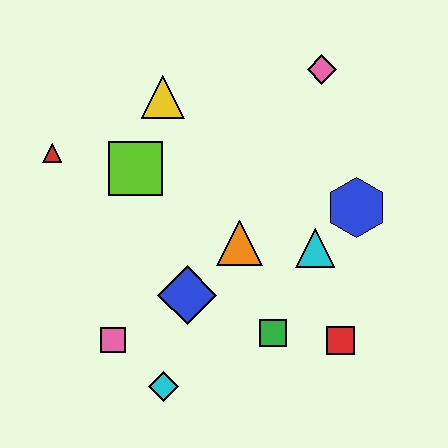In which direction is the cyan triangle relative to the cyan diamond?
The cyan triangle is to the right of the cyan diamond.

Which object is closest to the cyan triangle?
The blue hexagon is closest to the cyan triangle.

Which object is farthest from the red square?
The red triangle is farthest from the red square.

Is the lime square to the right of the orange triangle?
No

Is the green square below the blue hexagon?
Yes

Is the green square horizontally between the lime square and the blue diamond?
No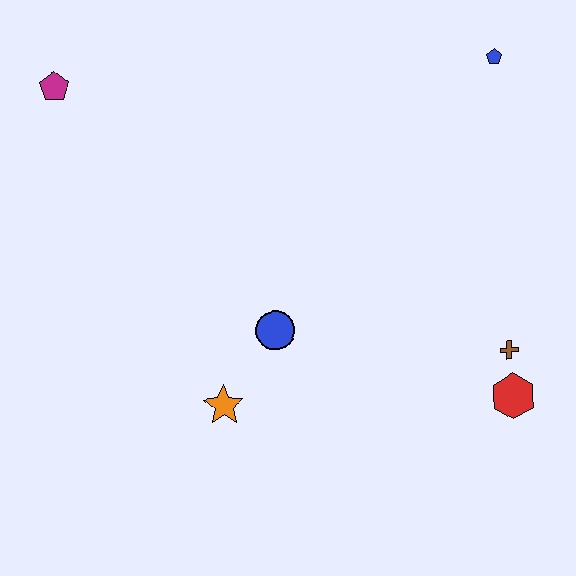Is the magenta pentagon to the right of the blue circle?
No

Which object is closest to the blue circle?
The orange star is closest to the blue circle.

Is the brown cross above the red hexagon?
Yes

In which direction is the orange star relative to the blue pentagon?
The orange star is below the blue pentagon.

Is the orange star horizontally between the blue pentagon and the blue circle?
No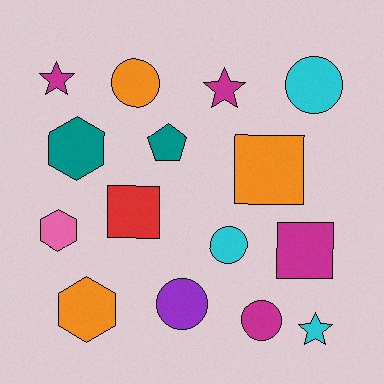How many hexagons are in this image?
There are 3 hexagons.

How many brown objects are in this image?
There are no brown objects.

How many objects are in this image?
There are 15 objects.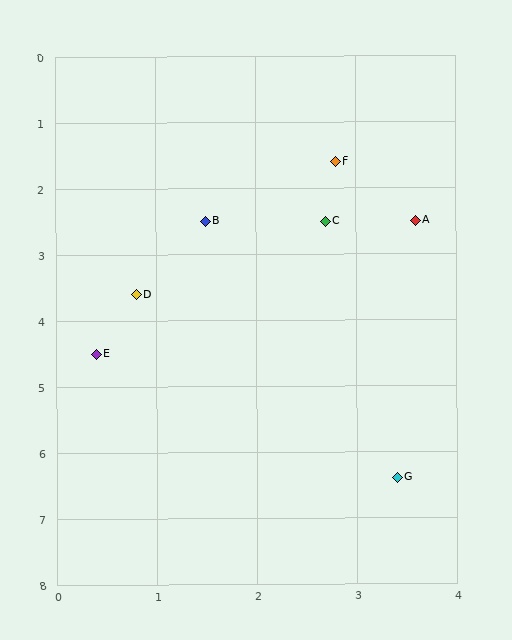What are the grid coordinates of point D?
Point D is at approximately (0.8, 3.6).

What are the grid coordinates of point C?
Point C is at approximately (2.7, 2.5).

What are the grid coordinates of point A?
Point A is at approximately (3.6, 2.5).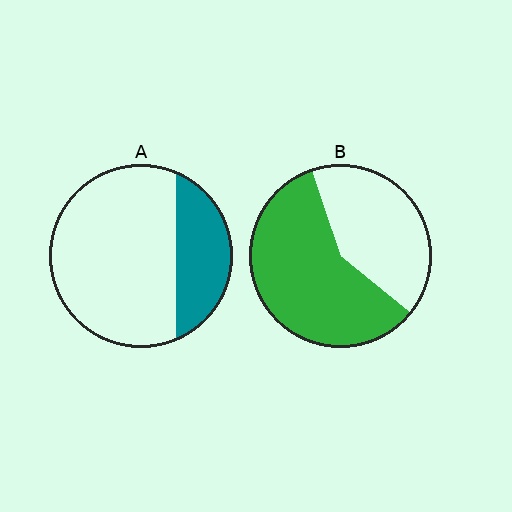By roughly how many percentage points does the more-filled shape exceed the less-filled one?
By roughly 35 percentage points (B over A).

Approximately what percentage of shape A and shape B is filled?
A is approximately 25% and B is approximately 60%.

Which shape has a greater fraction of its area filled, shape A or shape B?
Shape B.